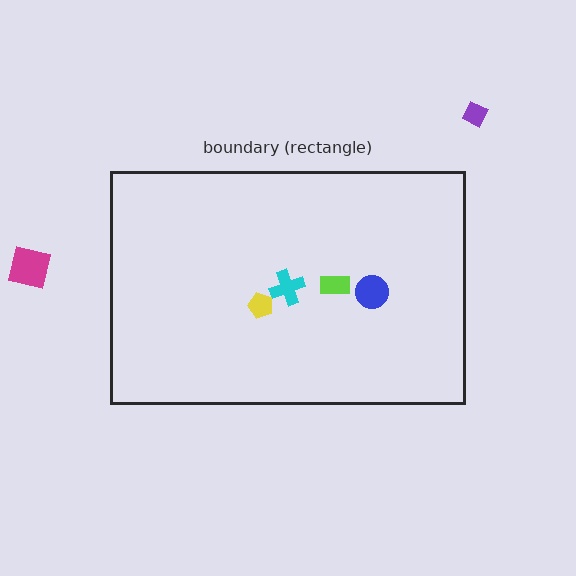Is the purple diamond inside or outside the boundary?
Outside.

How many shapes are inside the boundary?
4 inside, 2 outside.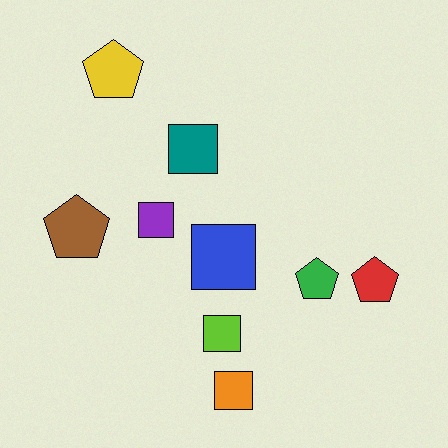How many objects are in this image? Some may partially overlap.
There are 9 objects.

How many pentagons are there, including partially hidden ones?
There are 4 pentagons.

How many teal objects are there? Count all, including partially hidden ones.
There is 1 teal object.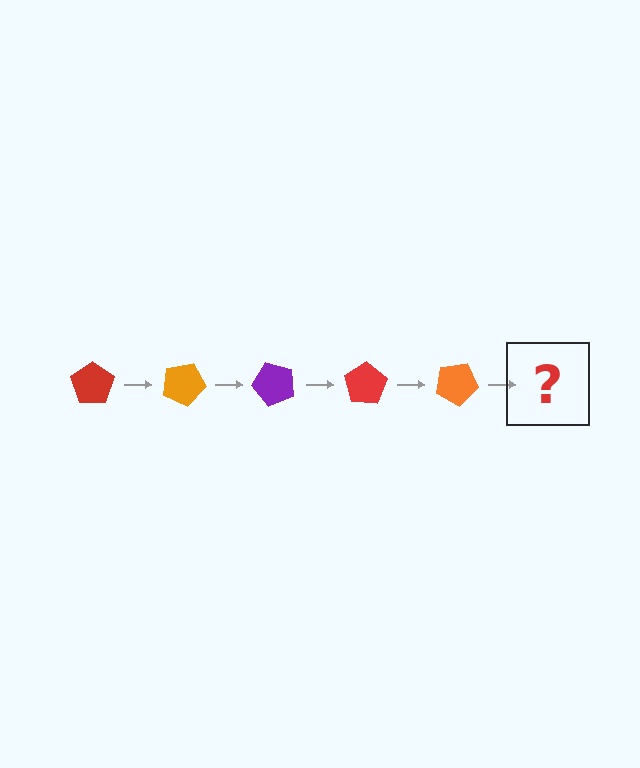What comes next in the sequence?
The next element should be a purple pentagon, rotated 125 degrees from the start.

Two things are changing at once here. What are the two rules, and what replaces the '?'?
The two rules are that it rotates 25 degrees each step and the color cycles through red, orange, and purple. The '?' should be a purple pentagon, rotated 125 degrees from the start.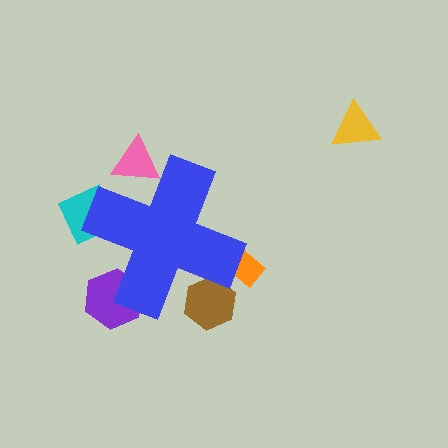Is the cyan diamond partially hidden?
Yes, the cyan diamond is partially hidden behind the blue cross.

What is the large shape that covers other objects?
A blue cross.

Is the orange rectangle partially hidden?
Yes, the orange rectangle is partially hidden behind the blue cross.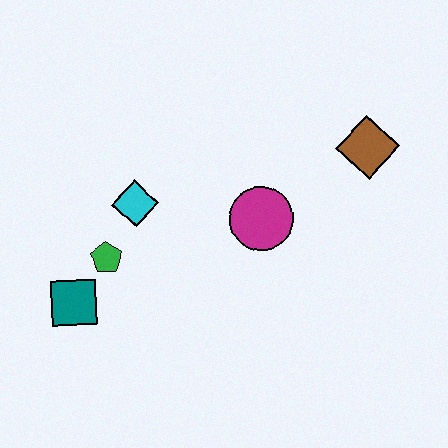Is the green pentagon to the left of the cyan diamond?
Yes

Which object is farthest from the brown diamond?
The teal square is farthest from the brown diamond.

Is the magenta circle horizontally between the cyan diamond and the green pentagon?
No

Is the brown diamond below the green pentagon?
No